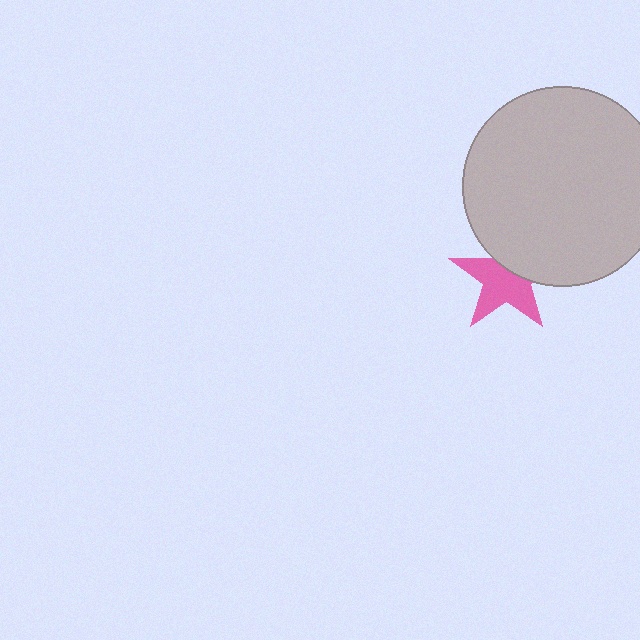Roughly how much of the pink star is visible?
About half of it is visible (roughly 63%).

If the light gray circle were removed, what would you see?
You would see the complete pink star.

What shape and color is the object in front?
The object in front is a light gray circle.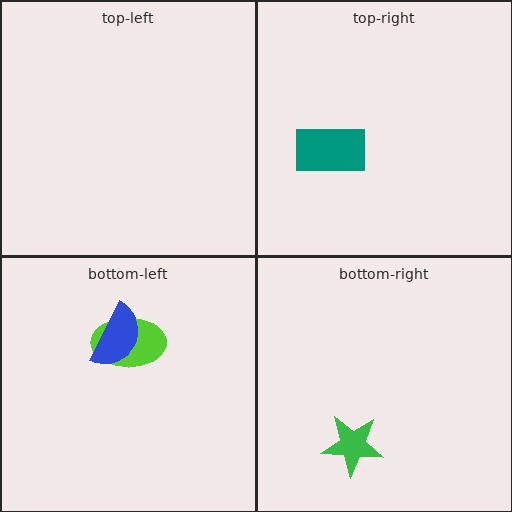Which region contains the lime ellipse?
The bottom-left region.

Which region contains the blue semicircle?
The bottom-left region.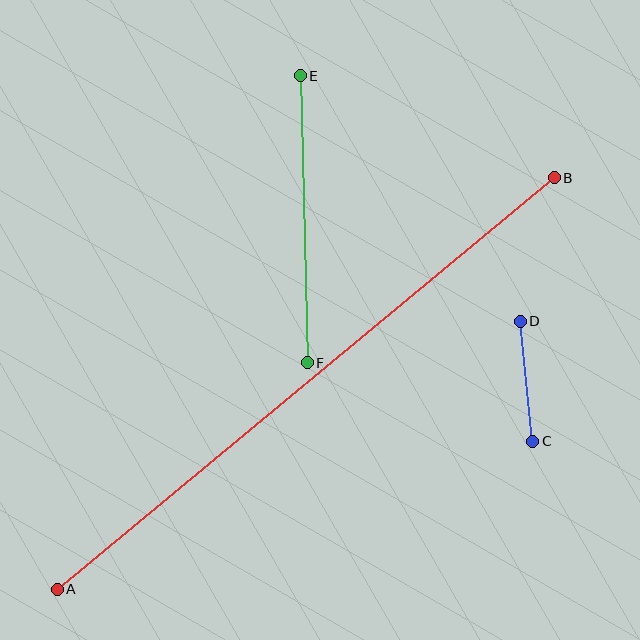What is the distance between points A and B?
The distance is approximately 645 pixels.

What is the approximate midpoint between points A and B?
The midpoint is at approximately (306, 384) pixels.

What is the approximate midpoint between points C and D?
The midpoint is at approximately (526, 381) pixels.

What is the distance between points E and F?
The distance is approximately 287 pixels.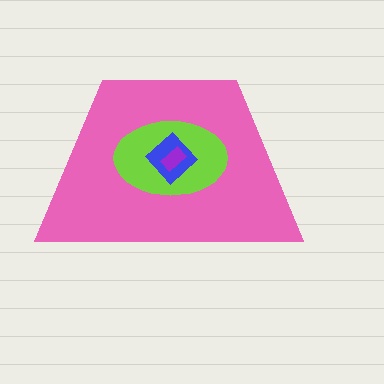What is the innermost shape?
The purple rectangle.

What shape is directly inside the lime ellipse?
The blue diamond.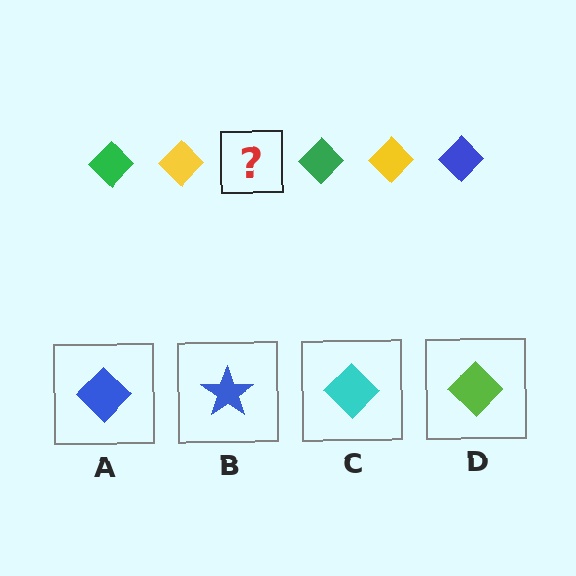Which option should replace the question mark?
Option A.